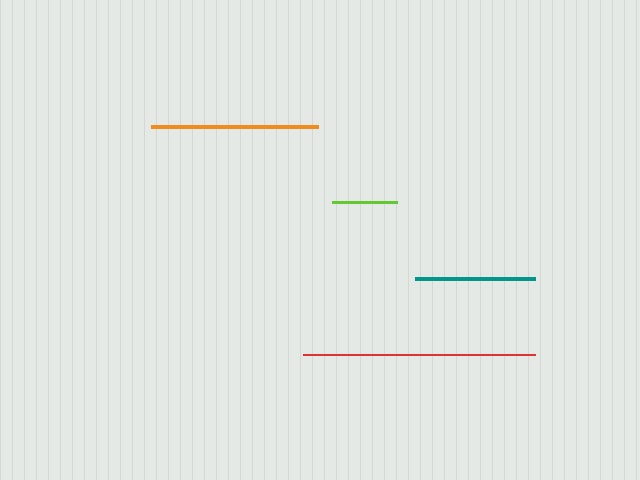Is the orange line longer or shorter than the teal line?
The orange line is longer than the teal line.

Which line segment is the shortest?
The lime line is the shortest at approximately 65 pixels.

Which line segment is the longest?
The red line is the longest at approximately 233 pixels.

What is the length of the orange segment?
The orange segment is approximately 167 pixels long.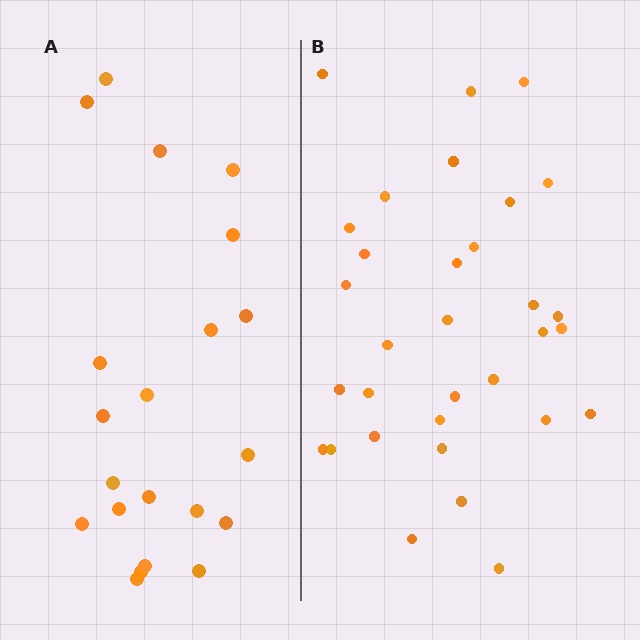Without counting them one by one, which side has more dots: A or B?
Region B (the right region) has more dots.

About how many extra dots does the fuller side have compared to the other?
Region B has roughly 12 or so more dots than region A.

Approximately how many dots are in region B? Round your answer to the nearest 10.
About 30 dots. (The exact count is 32, which rounds to 30.)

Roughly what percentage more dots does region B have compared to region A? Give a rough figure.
About 50% more.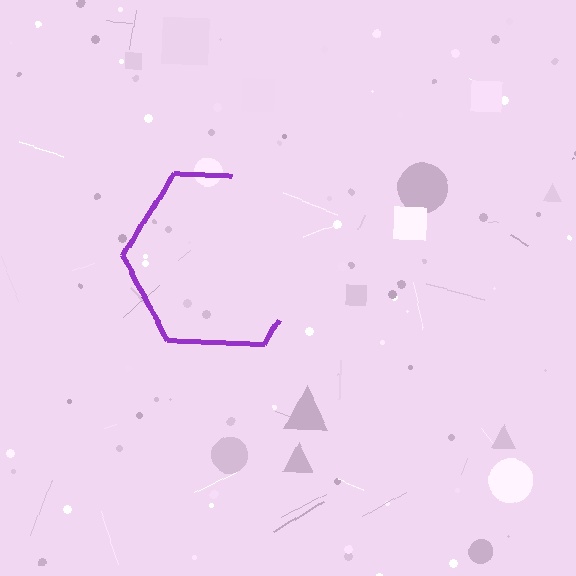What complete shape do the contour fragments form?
The contour fragments form a hexagon.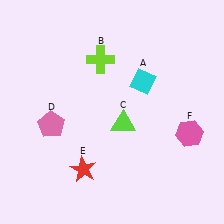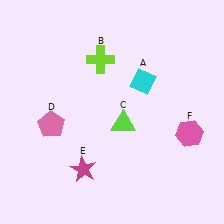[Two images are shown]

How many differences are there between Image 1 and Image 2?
There is 1 difference between the two images.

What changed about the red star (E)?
In Image 1, E is red. In Image 2, it changed to magenta.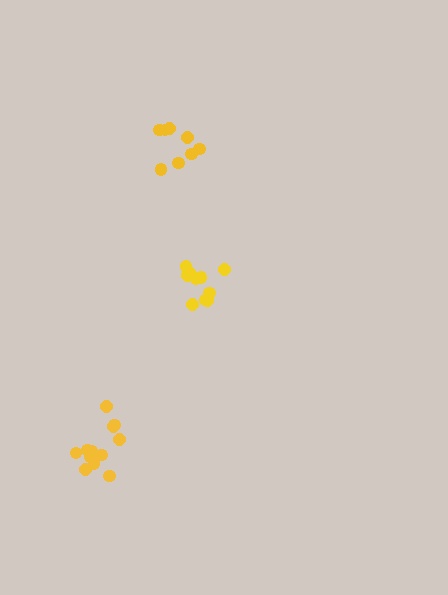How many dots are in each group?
Group 1: 10 dots, Group 2: 8 dots, Group 3: 12 dots (30 total).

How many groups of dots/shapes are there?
There are 3 groups.